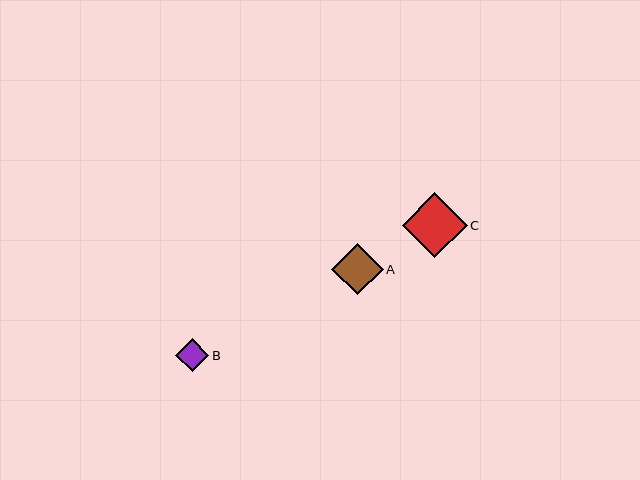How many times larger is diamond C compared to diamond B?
Diamond C is approximately 2.0 times the size of diamond B.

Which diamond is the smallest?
Diamond B is the smallest with a size of approximately 33 pixels.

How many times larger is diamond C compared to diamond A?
Diamond C is approximately 1.3 times the size of diamond A.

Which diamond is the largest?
Diamond C is the largest with a size of approximately 65 pixels.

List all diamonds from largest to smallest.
From largest to smallest: C, A, B.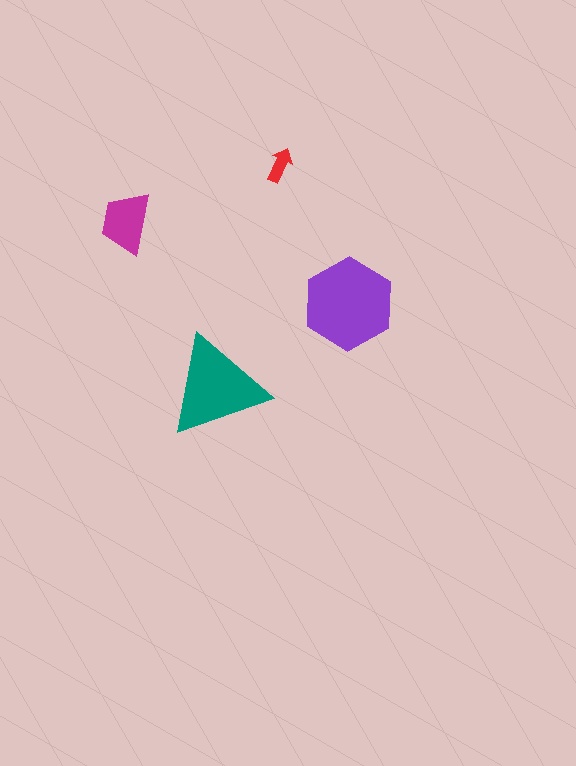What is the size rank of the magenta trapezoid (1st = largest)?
3rd.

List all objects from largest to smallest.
The purple hexagon, the teal triangle, the magenta trapezoid, the red arrow.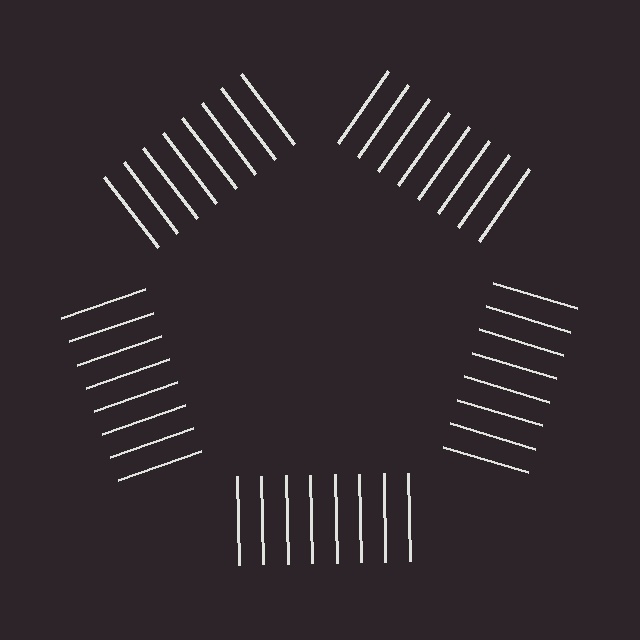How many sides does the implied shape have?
5 sides — the line-ends trace a pentagon.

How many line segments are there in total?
40 — 8 along each of the 5 edges.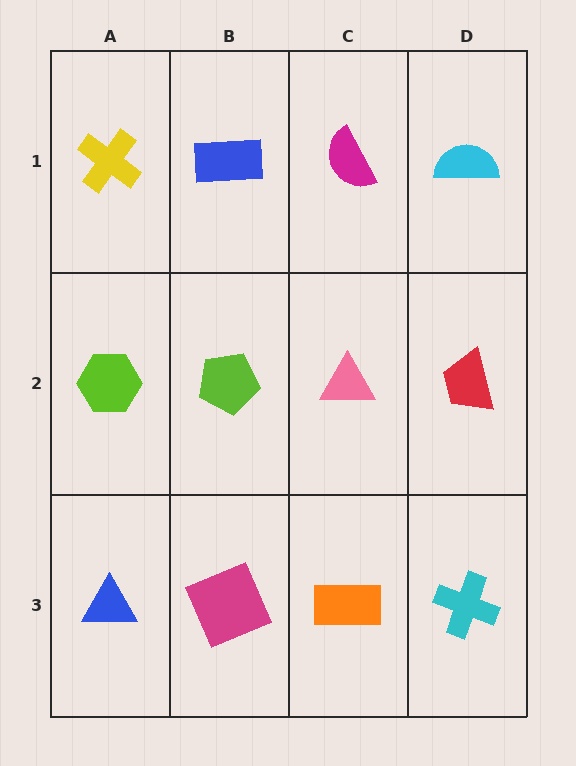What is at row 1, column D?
A cyan semicircle.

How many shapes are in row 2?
4 shapes.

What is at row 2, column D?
A red trapezoid.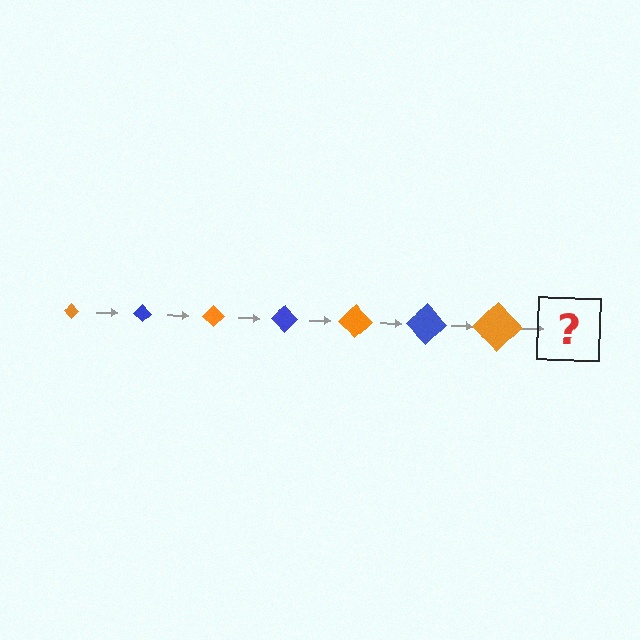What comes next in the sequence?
The next element should be a blue diamond, larger than the previous one.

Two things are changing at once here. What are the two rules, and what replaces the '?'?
The two rules are that the diamond grows larger each step and the color cycles through orange and blue. The '?' should be a blue diamond, larger than the previous one.